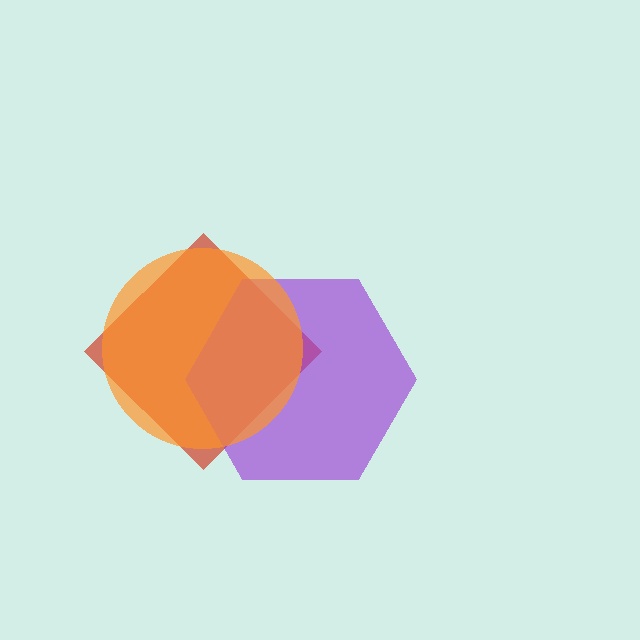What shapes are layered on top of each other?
The layered shapes are: a red diamond, a purple hexagon, an orange circle.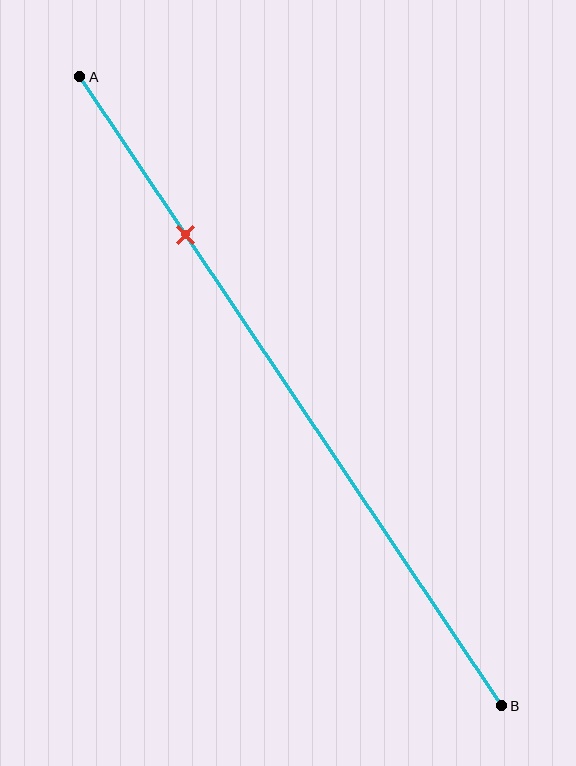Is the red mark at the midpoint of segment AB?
No, the mark is at about 25% from A, not at the 50% midpoint.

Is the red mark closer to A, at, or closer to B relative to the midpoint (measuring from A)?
The red mark is closer to point A than the midpoint of segment AB.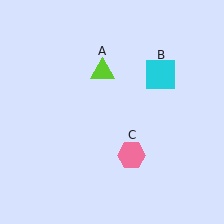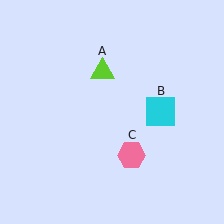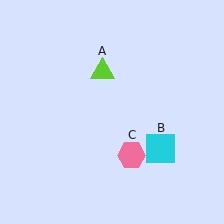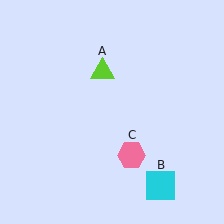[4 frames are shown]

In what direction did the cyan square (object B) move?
The cyan square (object B) moved down.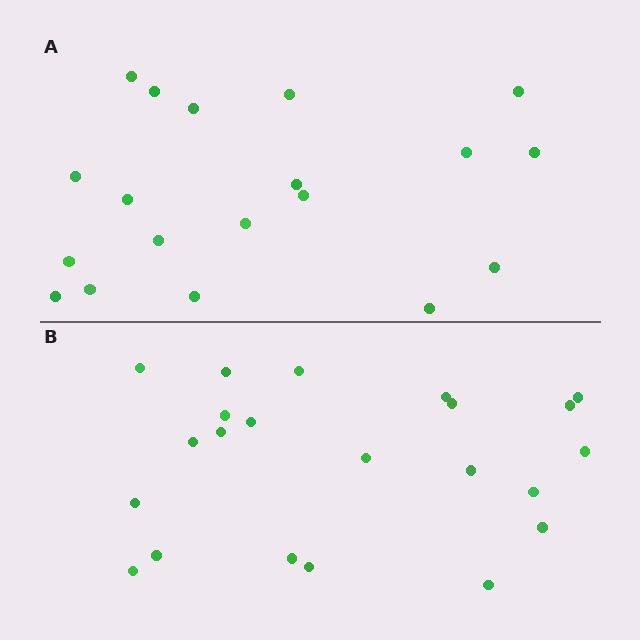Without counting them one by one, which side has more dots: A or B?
Region B (the bottom region) has more dots.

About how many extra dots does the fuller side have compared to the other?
Region B has just a few more — roughly 2 or 3 more dots than region A.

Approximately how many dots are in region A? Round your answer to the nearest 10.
About 20 dots. (The exact count is 19, which rounds to 20.)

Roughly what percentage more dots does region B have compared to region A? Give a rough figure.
About 15% more.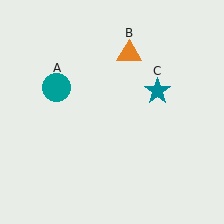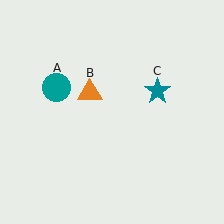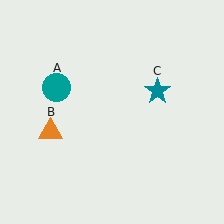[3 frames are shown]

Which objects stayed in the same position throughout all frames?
Teal circle (object A) and teal star (object C) remained stationary.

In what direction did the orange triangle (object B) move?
The orange triangle (object B) moved down and to the left.